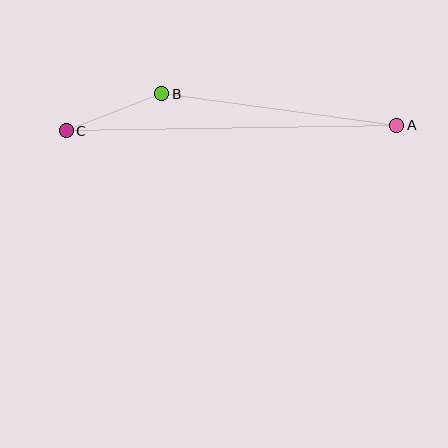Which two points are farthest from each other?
Points A and C are farthest from each other.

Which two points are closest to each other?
Points B and C are closest to each other.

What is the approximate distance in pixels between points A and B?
The distance between A and B is approximately 237 pixels.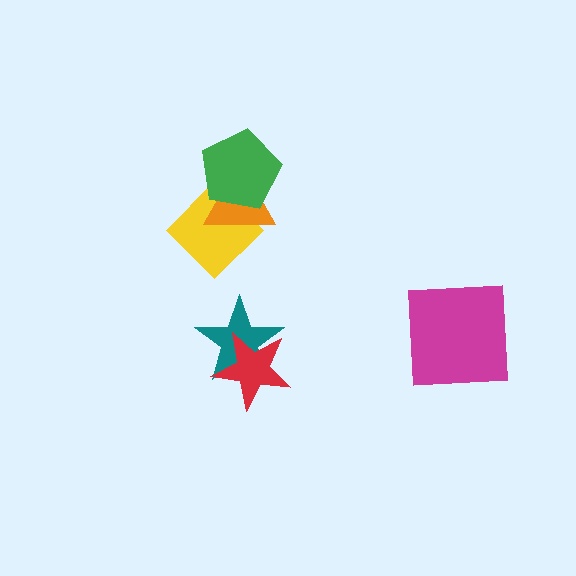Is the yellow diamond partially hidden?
Yes, it is partially covered by another shape.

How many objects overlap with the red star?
1 object overlaps with the red star.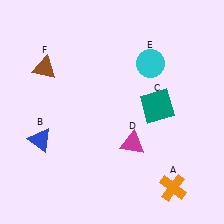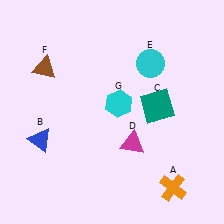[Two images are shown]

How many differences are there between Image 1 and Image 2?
There is 1 difference between the two images.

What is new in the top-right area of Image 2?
A cyan hexagon (G) was added in the top-right area of Image 2.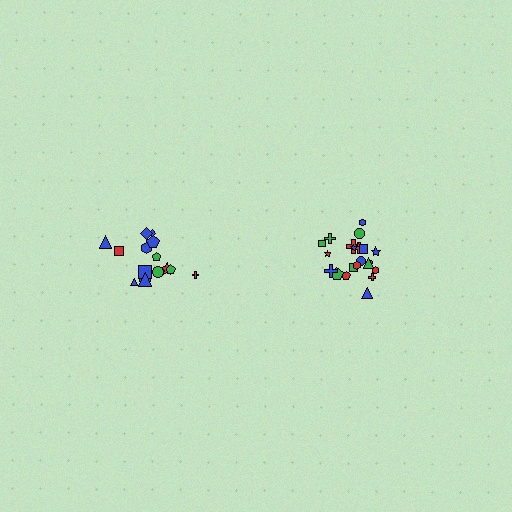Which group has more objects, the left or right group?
The right group.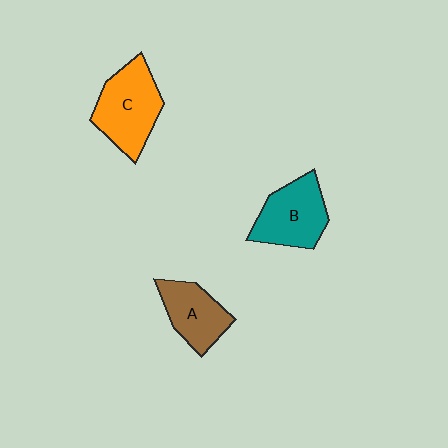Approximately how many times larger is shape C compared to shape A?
Approximately 1.4 times.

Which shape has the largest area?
Shape C (orange).